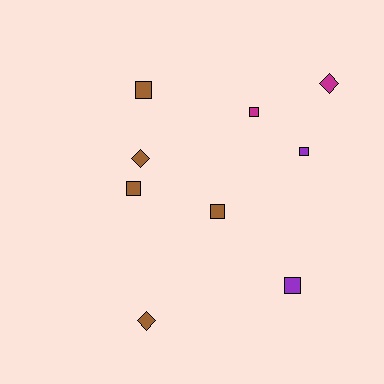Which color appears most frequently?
Brown, with 5 objects.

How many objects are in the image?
There are 9 objects.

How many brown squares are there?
There are 3 brown squares.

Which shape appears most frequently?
Square, with 6 objects.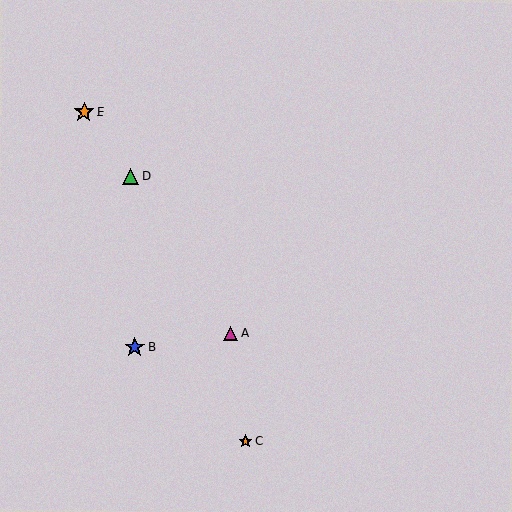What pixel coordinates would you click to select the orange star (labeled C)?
Click at (246, 441) to select the orange star C.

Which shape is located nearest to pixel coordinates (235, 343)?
The magenta triangle (labeled A) at (231, 333) is nearest to that location.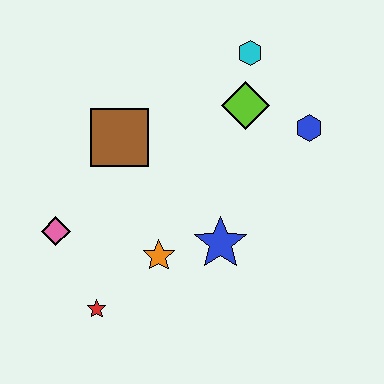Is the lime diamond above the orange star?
Yes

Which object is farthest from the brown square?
The blue hexagon is farthest from the brown square.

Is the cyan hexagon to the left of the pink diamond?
No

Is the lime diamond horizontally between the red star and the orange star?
No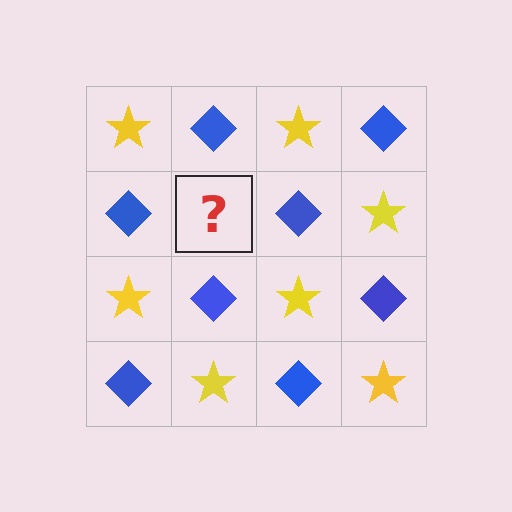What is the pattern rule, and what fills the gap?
The rule is that it alternates yellow star and blue diamond in a checkerboard pattern. The gap should be filled with a yellow star.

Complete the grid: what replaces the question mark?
The question mark should be replaced with a yellow star.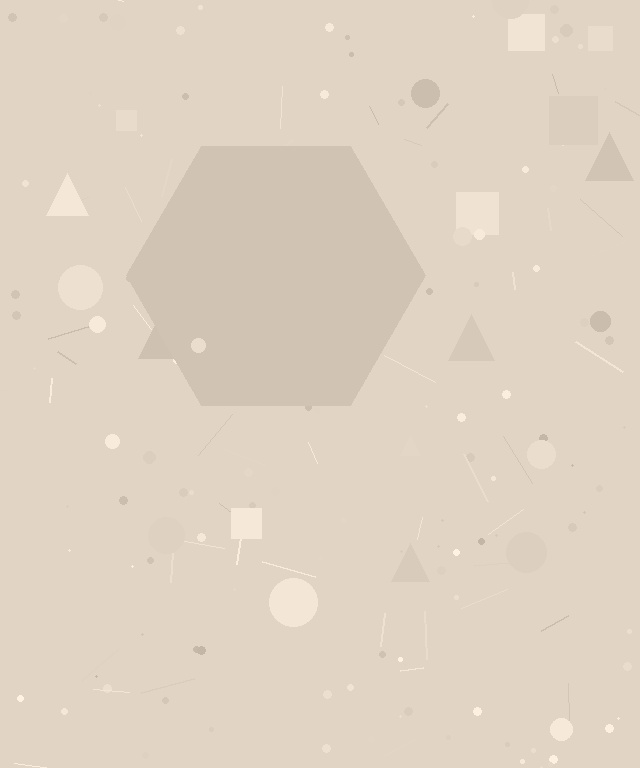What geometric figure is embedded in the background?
A hexagon is embedded in the background.